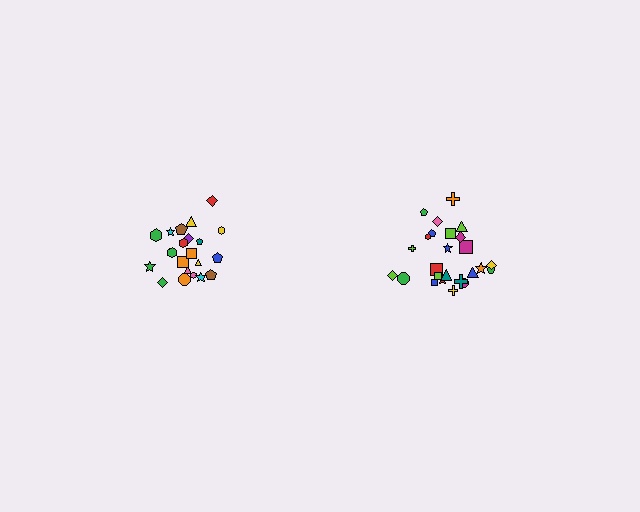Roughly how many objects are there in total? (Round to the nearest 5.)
Roughly 45 objects in total.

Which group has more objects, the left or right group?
The right group.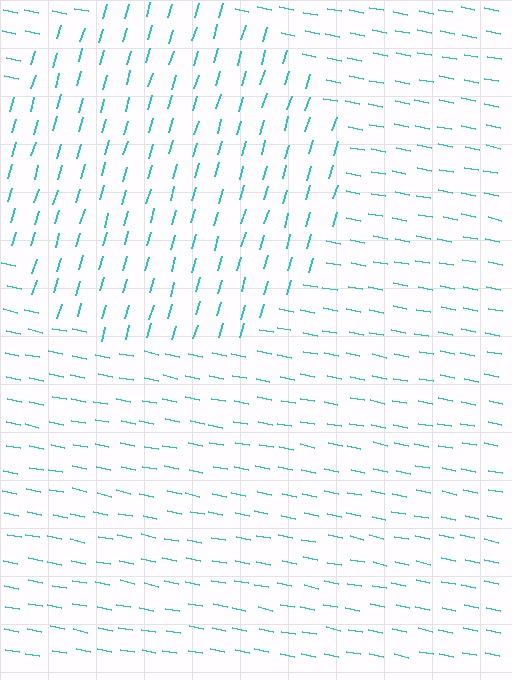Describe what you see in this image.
The image is filled with small cyan line segments. A circle region in the image has lines oriented differently from the surrounding lines, creating a visible texture boundary.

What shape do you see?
I see a circle.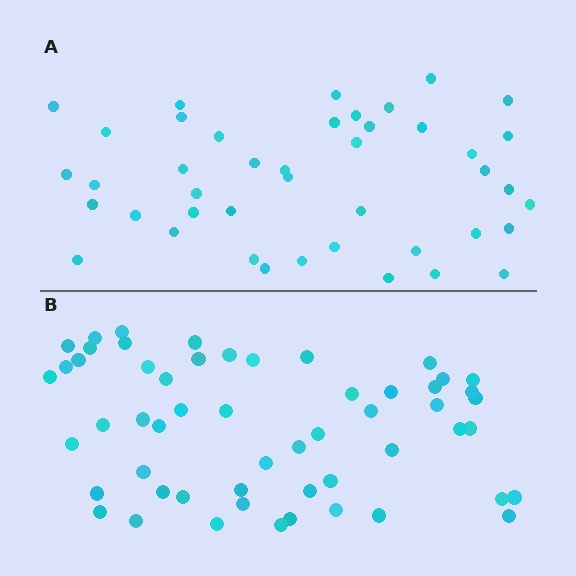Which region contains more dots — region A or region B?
Region B (the bottom region) has more dots.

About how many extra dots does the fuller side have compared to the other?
Region B has roughly 12 or so more dots than region A.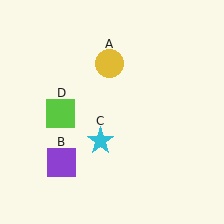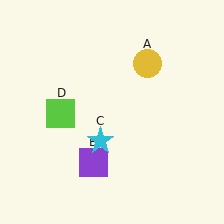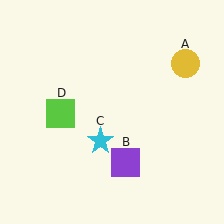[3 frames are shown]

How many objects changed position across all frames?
2 objects changed position: yellow circle (object A), purple square (object B).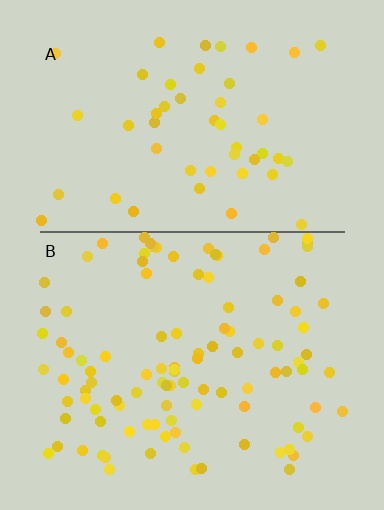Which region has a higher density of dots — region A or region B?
B (the bottom).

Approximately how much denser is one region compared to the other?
Approximately 2.1× — region B over region A.